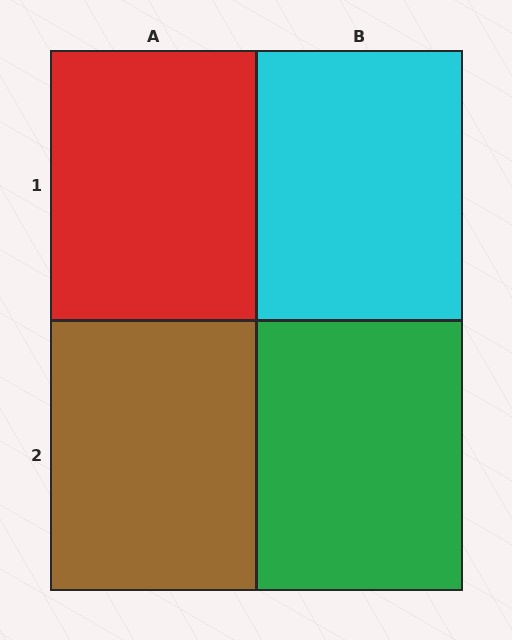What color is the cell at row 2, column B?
Green.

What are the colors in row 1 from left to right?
Red, cyan.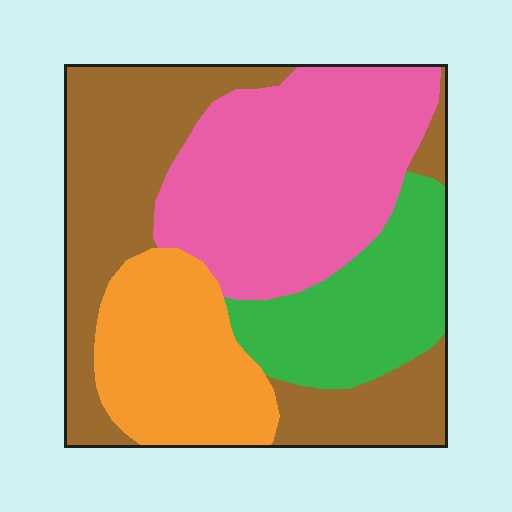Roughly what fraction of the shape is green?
Green takes up less than a quarter of the shape.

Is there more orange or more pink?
Pink.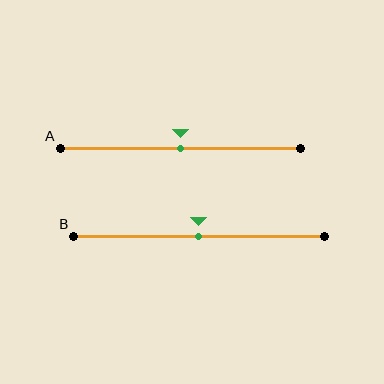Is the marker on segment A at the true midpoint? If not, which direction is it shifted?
Yes, the marker on segment A is at the true midpoint.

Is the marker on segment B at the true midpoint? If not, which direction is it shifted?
Yes, the marker on segment B is at the true midpoint.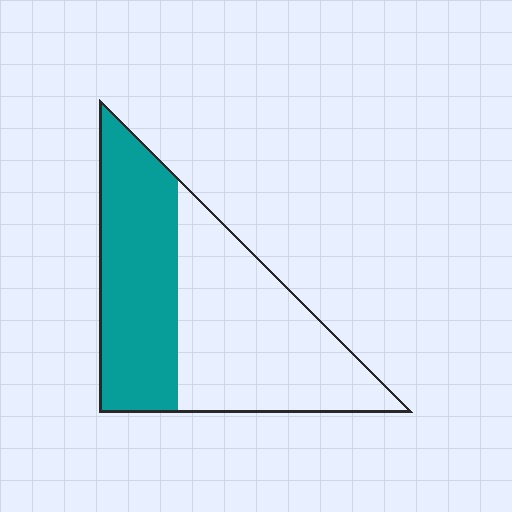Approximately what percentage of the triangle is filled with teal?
Approximately 45%.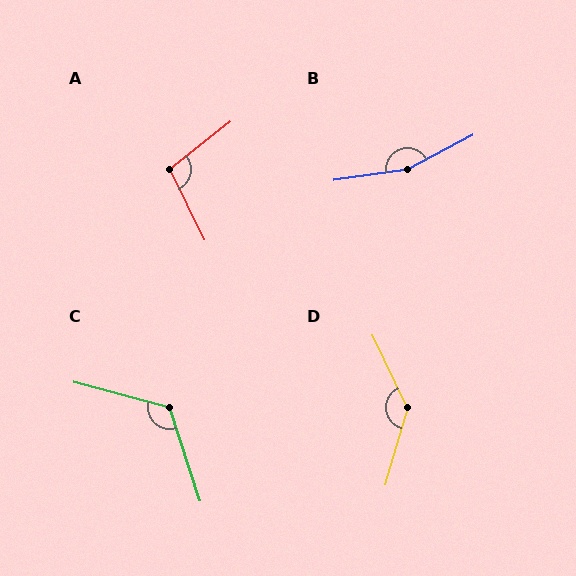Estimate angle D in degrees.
Approximately 138 degrees.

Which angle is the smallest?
A, at approximately 103 degrees.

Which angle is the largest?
B, at approximately 160 degrees.